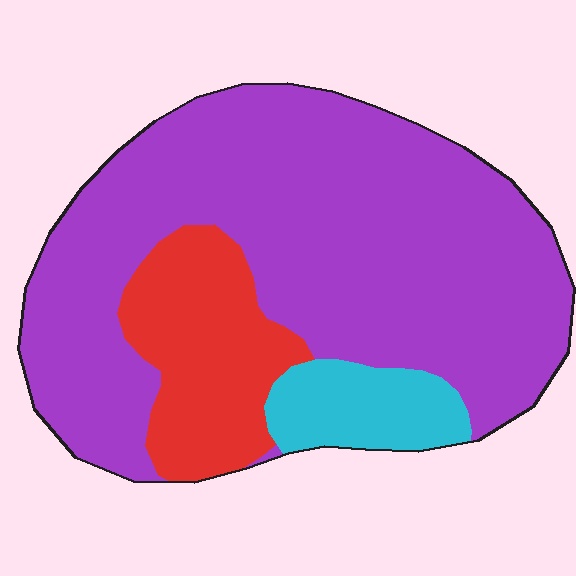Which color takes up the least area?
Cyan, at roughly 10%.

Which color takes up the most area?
Purple, at roughly 70%.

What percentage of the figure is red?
Red takes up about one sixth (1/6) of the figure.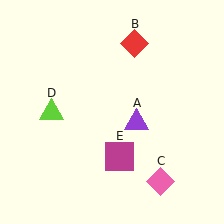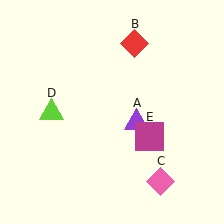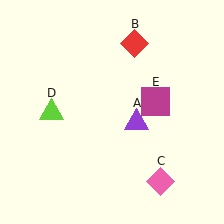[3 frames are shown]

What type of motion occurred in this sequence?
The magenta square (object E) rotated counterclockwise around the center of the scene.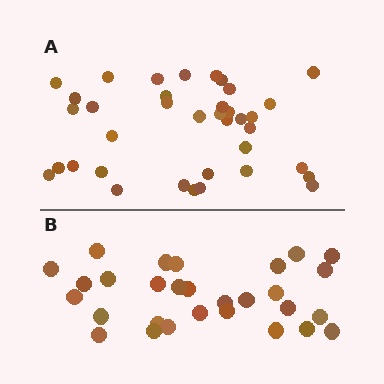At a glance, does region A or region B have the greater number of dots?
Region A (the top region) has more dots.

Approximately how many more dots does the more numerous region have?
Region A has roughly 8 or so more dots than region B.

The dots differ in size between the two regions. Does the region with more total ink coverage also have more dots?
No. Region B has more total ink coverage because its dots are larger, but region A actually contains more individual dots. Total area can be misleading — the number of items is what matters here.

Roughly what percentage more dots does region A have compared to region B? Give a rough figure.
About 30% more.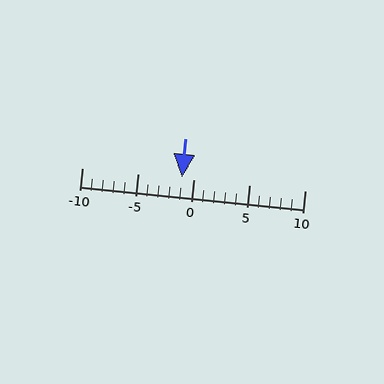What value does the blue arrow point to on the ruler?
The blue arrow points to approximately -1.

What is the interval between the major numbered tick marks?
The major tick marks are spaced 5 units apart.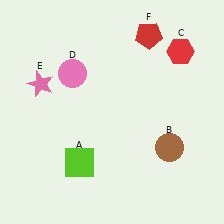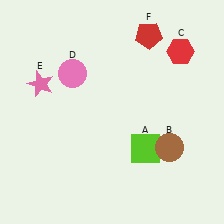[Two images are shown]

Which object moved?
The lime square (A) moved right.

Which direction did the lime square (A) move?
The lime square (A) moved right.